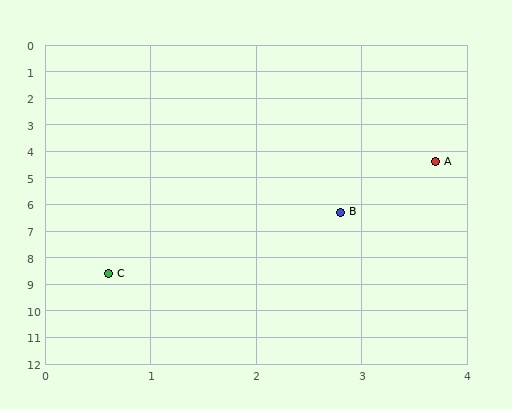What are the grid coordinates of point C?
Point C is at approximately (0.6, 8.6).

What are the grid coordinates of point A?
Point A is at approximately (3.7, 4.4).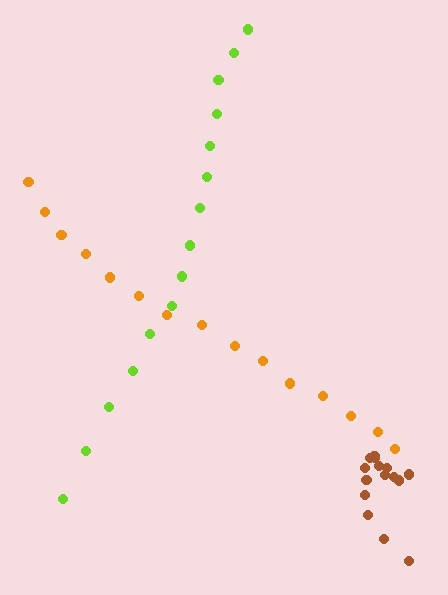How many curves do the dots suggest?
There are 3 distinct paths.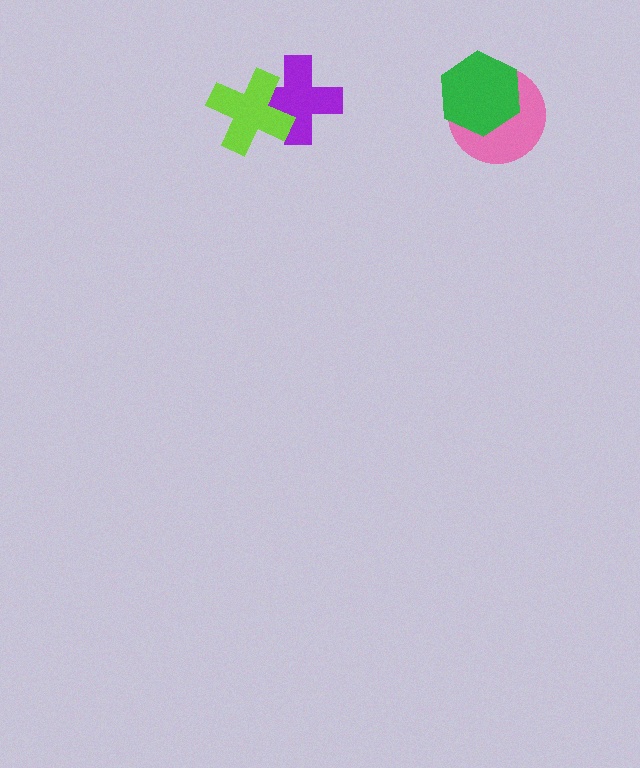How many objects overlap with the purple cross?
1 object overlaps with the purple cross.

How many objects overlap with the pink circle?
1 object overlaps with the pink circle.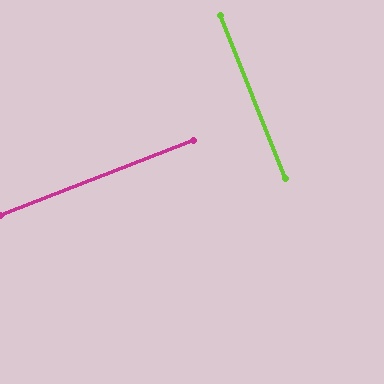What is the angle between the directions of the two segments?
Approximately 89 degrees.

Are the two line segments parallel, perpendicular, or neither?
Perpendicular — they meet at approximately 89°.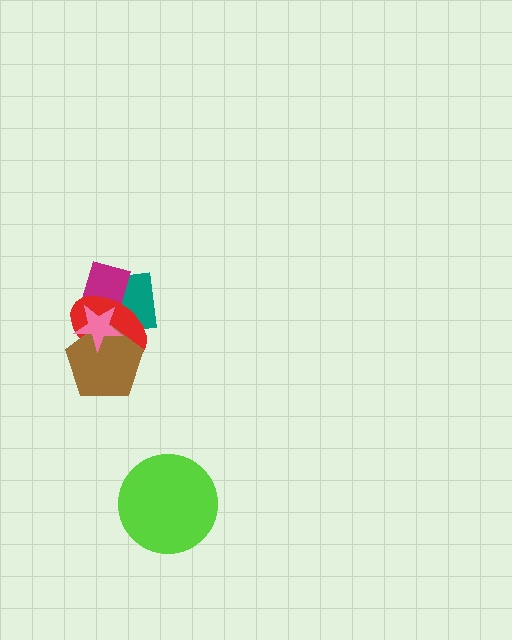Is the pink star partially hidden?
No, no other shape covers it.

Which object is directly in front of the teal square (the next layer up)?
The magenta diamond is directly in front of the teal square.